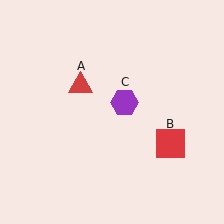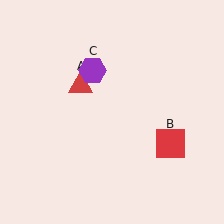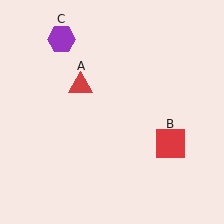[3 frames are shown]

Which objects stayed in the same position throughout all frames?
Red triangle (object A) and red square (object B) remained stationary.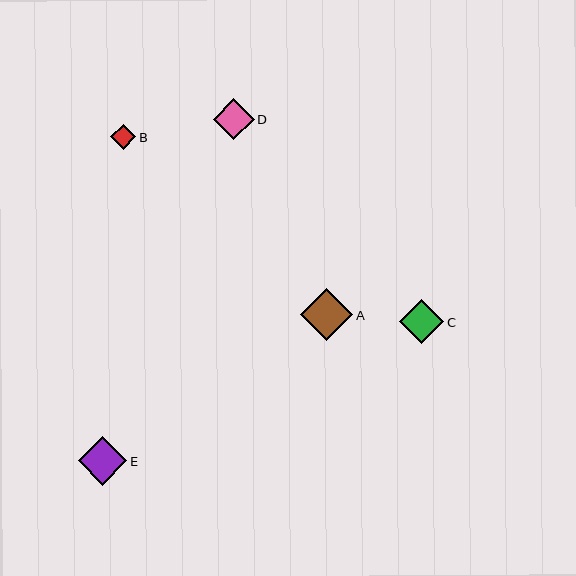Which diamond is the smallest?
Diamond B is the smallest with a size of approximately 25 pixels.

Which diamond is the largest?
Diamond A is the largest with a size of approximately 52 pixels.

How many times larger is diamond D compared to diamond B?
Diamond D is approximately 1.6 times the size of diamond B.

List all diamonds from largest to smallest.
From largest to smallest: A, E, C, D, B.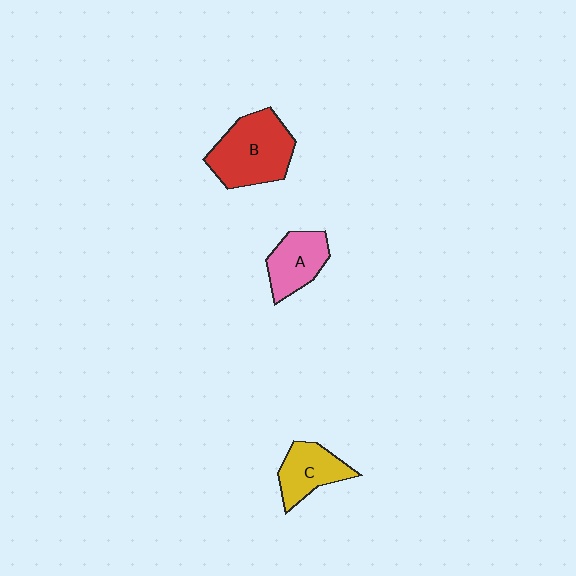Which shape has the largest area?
Shape B (red).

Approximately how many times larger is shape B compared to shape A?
Approximately 1.6 times.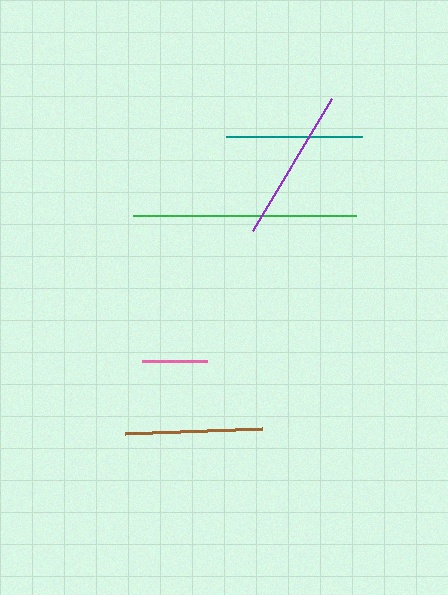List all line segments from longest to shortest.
From longest to shortest: green, purple, brown, teal, pink.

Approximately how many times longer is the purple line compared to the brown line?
The purple line is approximately 1.1 times the length of the brown line.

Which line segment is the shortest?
The pink line is the shortest at approximately 65 pixels.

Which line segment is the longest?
The green line is the longest at approximately 223 pixels.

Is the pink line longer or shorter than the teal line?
The teal line is longer than the pink line.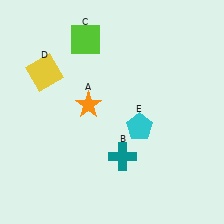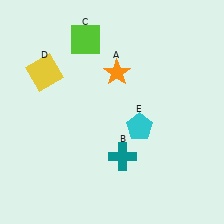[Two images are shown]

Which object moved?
The orange star (A) moved up.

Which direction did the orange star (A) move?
The orange star (A) moved up.